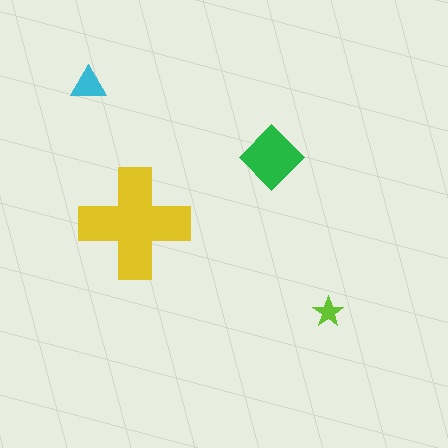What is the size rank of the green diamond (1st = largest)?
2nd.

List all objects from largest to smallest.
The yellow cross, the green diamond, the cyan triangle, the lime star.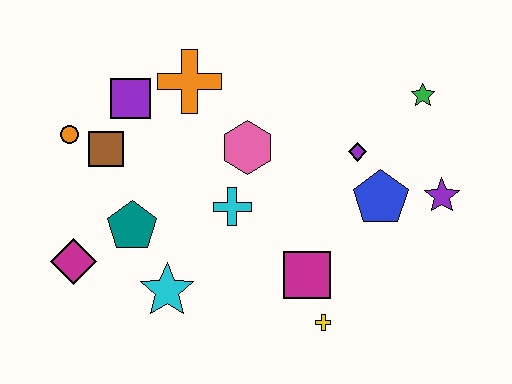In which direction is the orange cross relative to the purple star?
The orange cross is to the left of the purple star.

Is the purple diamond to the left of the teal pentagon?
No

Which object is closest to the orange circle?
The brown square is closest to the orange circle.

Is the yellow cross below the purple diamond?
Yes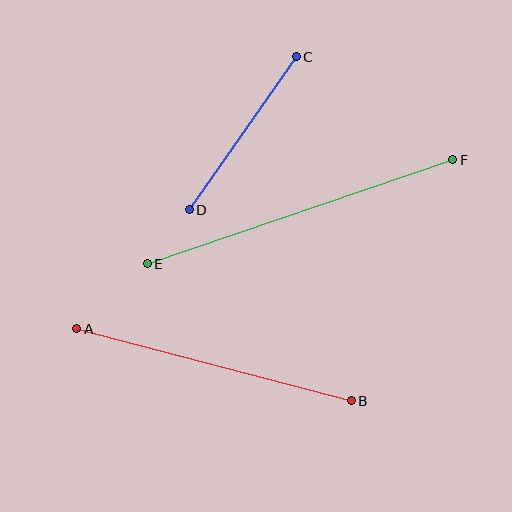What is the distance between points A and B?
The distance is approximately 284 pixels.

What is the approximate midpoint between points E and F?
The midpoint is at approximately (300, 212) pixels.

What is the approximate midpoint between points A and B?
The midpoint is at approximately (214, 365) pixels.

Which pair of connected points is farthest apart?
Points E and F are farthest apart.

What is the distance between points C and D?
The distance is approximately 187 pixels.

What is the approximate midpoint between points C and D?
The midpoint is at approximately (243, 133) pixels.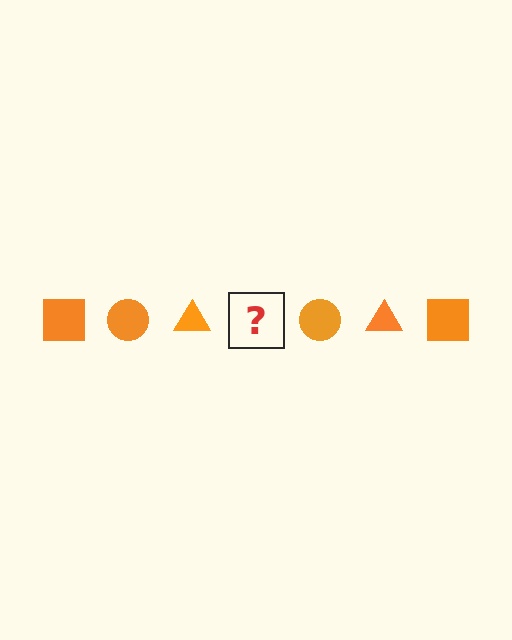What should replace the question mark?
The question mark should be replaced with an orange square.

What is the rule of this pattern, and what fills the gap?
The rule is that the pattern cycles through square, circle, triangle shapes in orange. The gap should be filled with an orange square.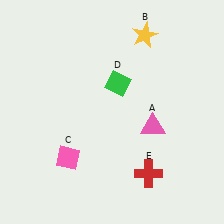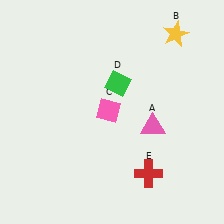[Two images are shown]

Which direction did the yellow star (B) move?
The yellow star (B) moved right.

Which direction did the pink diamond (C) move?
The pink diamond (C) moved up.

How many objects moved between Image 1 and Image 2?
2 objects moved between the two images.